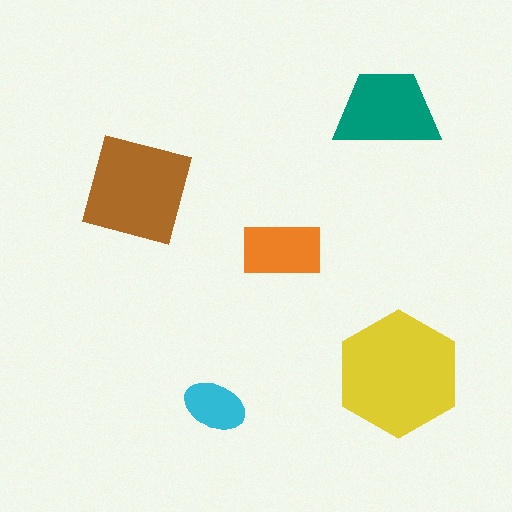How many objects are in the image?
There are 5 objects in the image.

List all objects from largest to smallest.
The yellow hexagon, the brown square, the teal trapezoid, the orange rectangle, the cyan ellipse.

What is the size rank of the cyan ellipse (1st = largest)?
5th.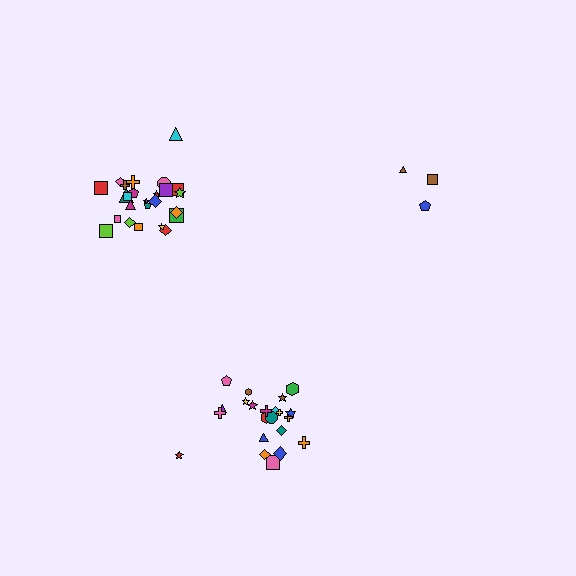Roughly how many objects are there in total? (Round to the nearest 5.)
Roughly 50 objects in total.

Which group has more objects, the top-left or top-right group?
The top-left group.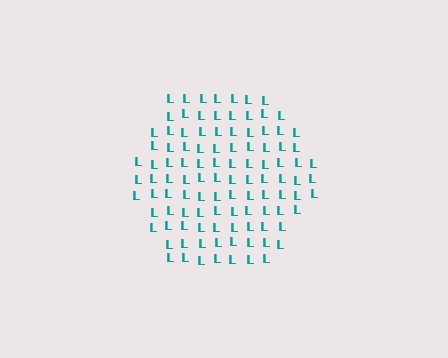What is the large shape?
The large shape is a hexagon.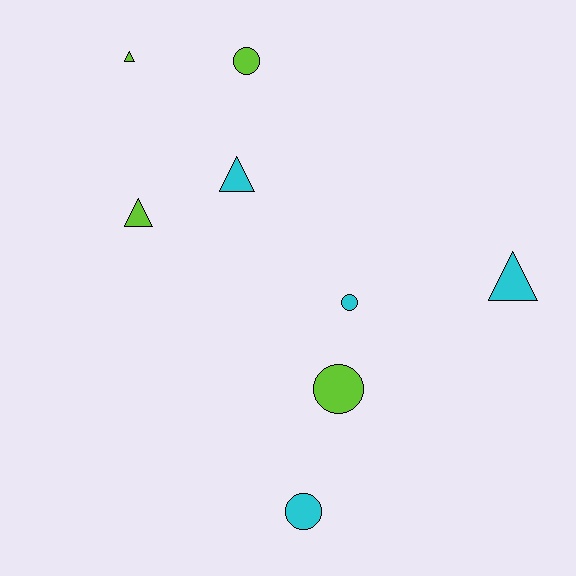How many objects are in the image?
There are 8 objects.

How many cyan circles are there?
There are 2 cyan circles.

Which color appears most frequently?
Lime, with 4 objects.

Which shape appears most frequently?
Triangle, with 4 objects.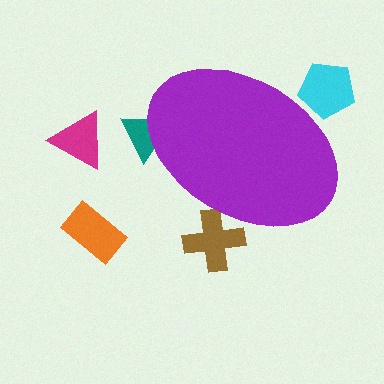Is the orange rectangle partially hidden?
No, the orange rectangle is fully visible.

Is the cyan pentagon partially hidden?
Yes, the cyan pentagon is partially hidden behind the purple ellipse.